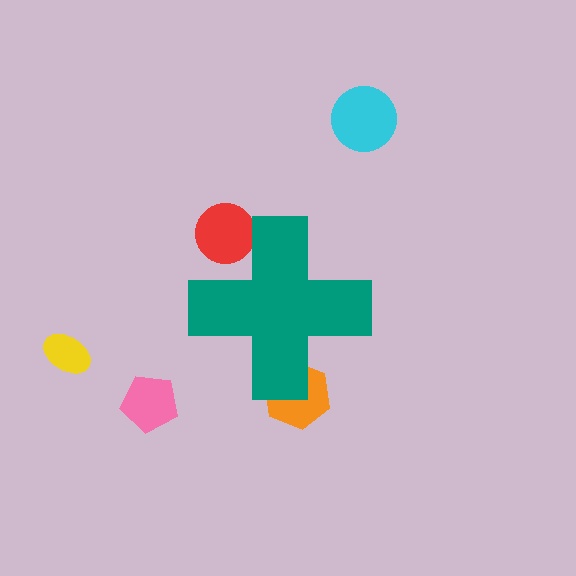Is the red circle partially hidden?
Yes, the red circle is partially hidden behind the teal cross.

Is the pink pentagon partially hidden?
No, the pink pentagon is fully visible.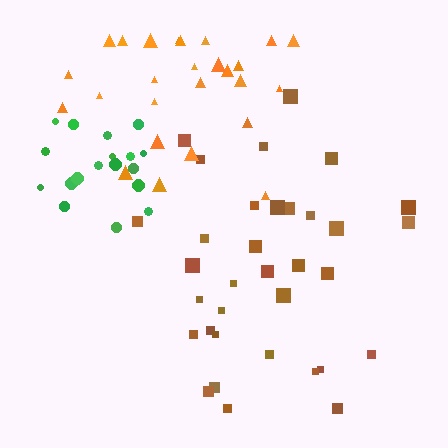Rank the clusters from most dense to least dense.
green, brown, orange.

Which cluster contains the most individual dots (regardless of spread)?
Brown (34).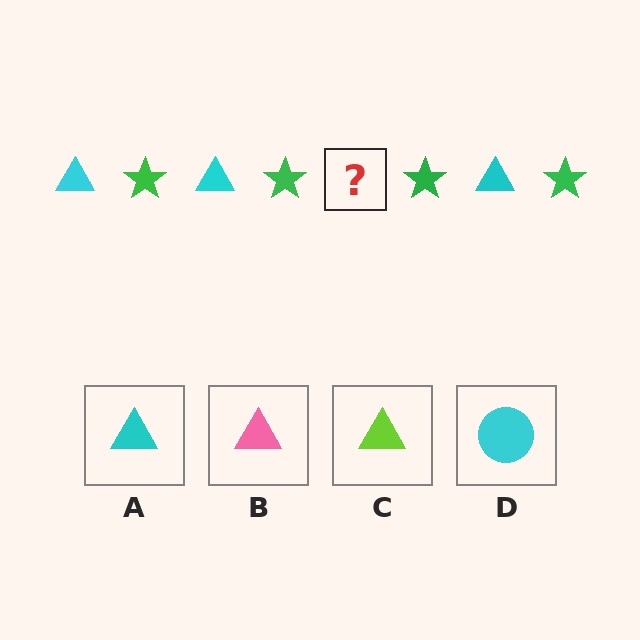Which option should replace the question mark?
Option A.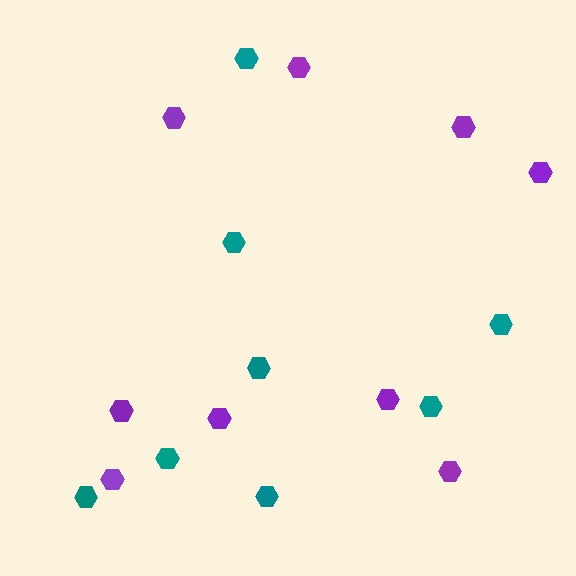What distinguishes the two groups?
There are 2 groups: one group of purple hexagons (9) and one group of teal hexagons (8).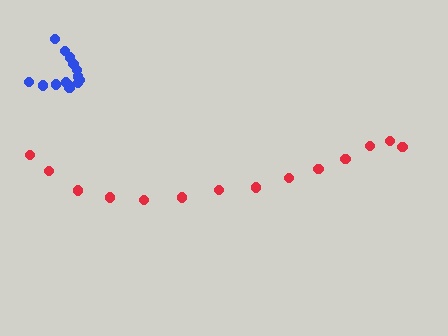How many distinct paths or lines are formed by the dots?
There are 2 distinct paths.